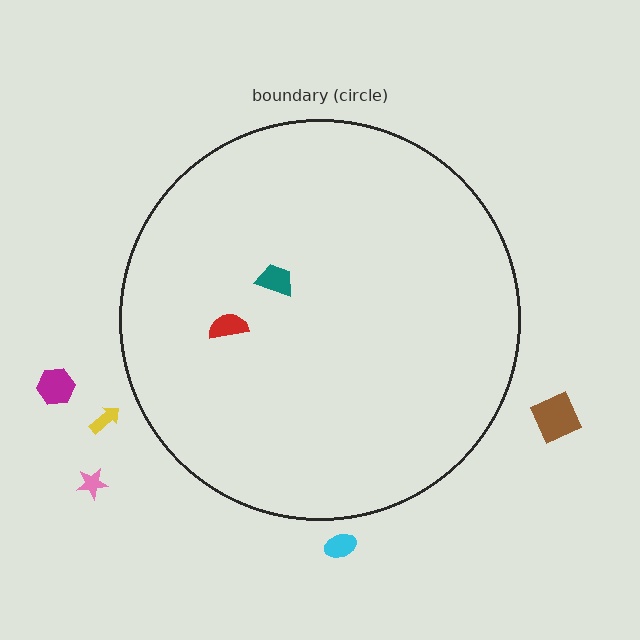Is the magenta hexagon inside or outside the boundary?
Outside.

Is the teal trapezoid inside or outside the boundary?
Inside.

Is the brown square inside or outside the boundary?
Outside.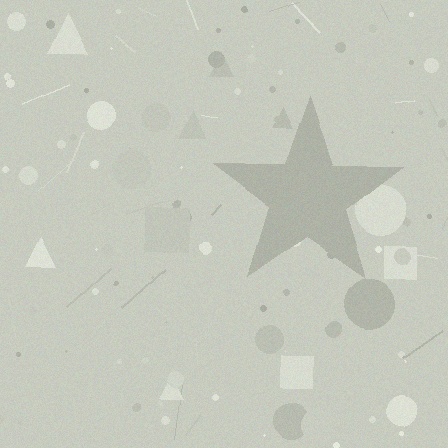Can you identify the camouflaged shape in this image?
The camouflaged shape is a star.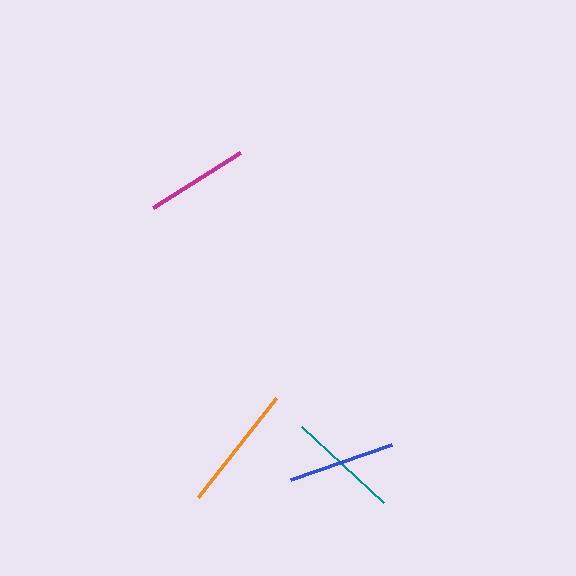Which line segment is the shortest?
The magenta line is the shortest at approximately 102 pixels.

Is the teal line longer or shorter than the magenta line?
The teal line is longer than the magenta line.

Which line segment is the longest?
The orange line is the longest at approximately 126 pixels.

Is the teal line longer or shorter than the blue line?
The teal line is longer than the blue line.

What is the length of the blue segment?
The blue segment is approximately 107 pixels long.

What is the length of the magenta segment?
The magenta segment is approximately 102 pixels long.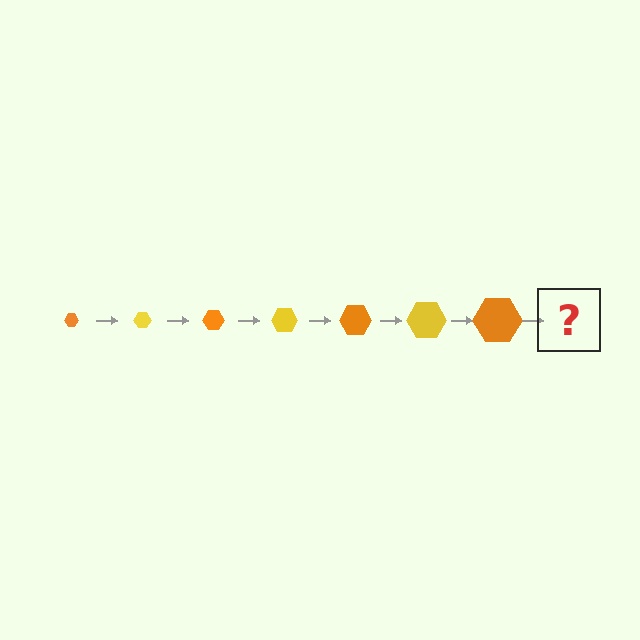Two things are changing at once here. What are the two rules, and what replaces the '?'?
The two rules are that the hexagon grows larger each step and the color cycles through orange and yellow. The '?' should be a yellow hexagon, larger than the previous one.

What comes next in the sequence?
The next element should be a yellow hexagon, larger than the previous one.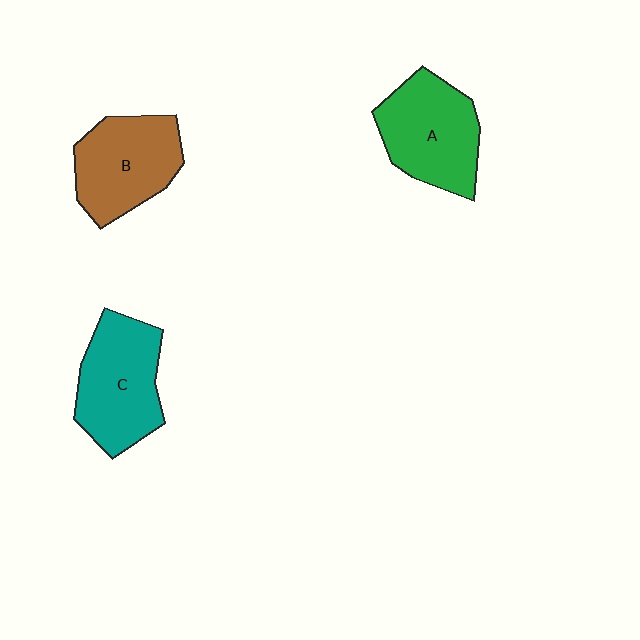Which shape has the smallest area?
Shape B (brown).